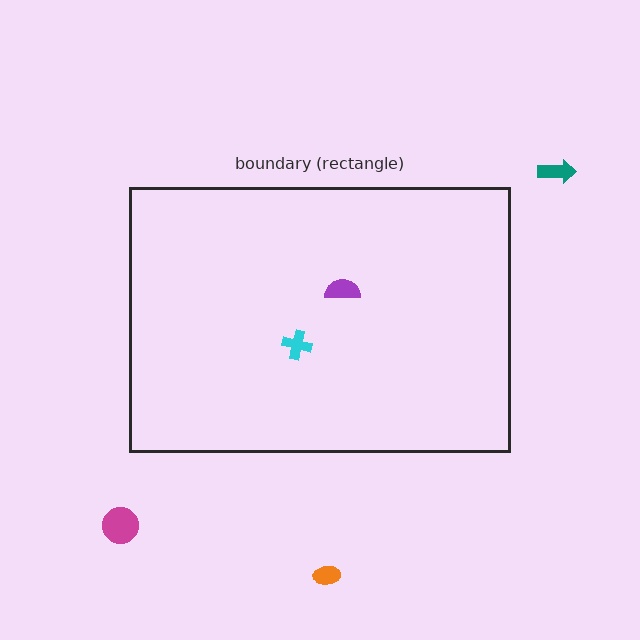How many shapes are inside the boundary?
2 inside, 3 outside.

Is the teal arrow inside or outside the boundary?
Outside.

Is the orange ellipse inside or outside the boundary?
Outside.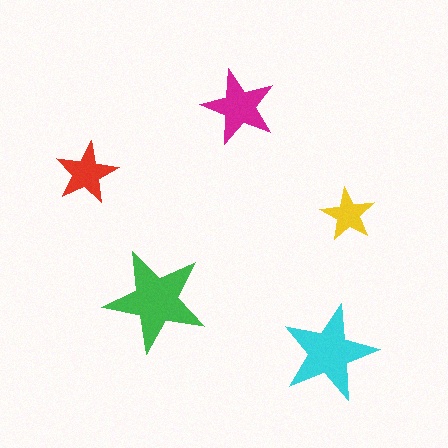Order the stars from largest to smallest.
the green one, the cyan one, the magenta one, the red one, the yellow one.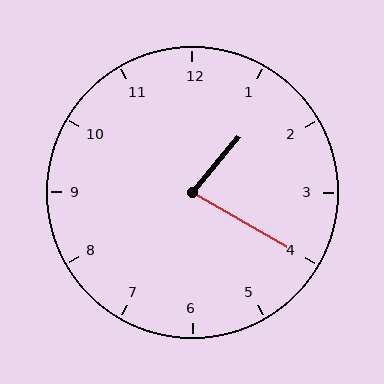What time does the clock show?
1:20.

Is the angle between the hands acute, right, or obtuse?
It is acute.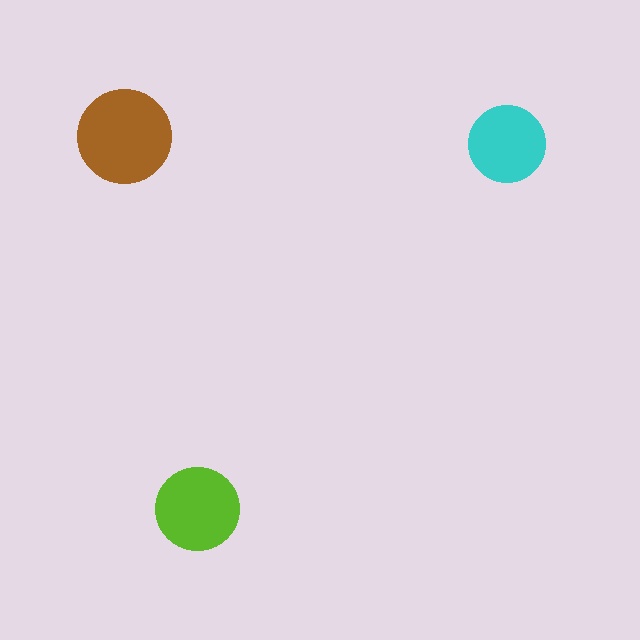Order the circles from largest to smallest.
the brown one, the lime one, the cyan one.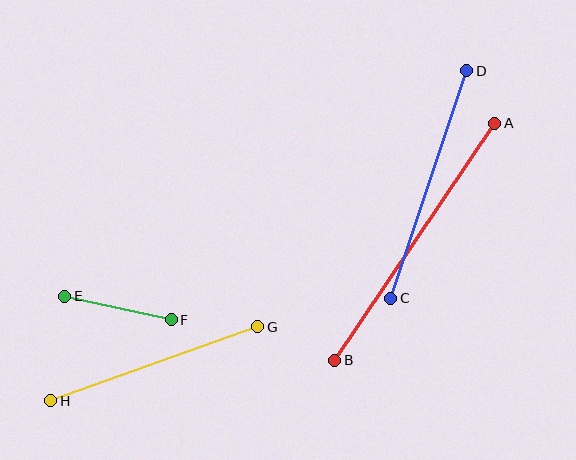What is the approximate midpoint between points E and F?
The midpoint is at approximately (118, 308) pixels.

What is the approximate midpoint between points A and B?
The midpoint is at approximately (415, 242) pixels.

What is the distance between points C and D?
The distance is approximately 240 pixels.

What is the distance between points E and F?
The distance is approximately 109 pixels.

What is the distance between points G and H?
The distance is approximately 220 pixels.